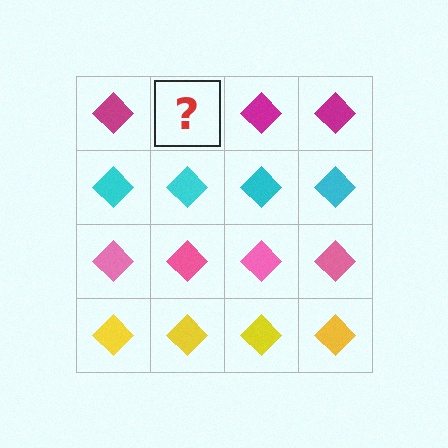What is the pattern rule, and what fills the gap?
The rule is that each row has a consistent color. The gap should be filled with a magenta diamond.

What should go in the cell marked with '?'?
The missing cell should contain a magenta diamond.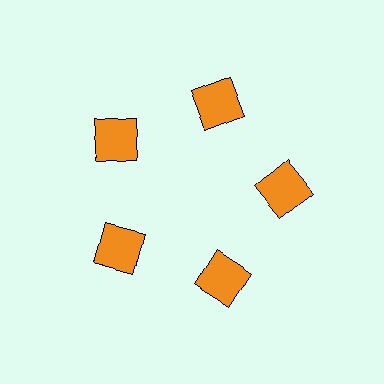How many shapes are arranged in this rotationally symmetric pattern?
There are 5 shapes, arranged in 5 groups of 1.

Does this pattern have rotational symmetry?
Yes, this pattern has 5-fold rotational symmetry. It looks the same after rotating 72 degrees around the center.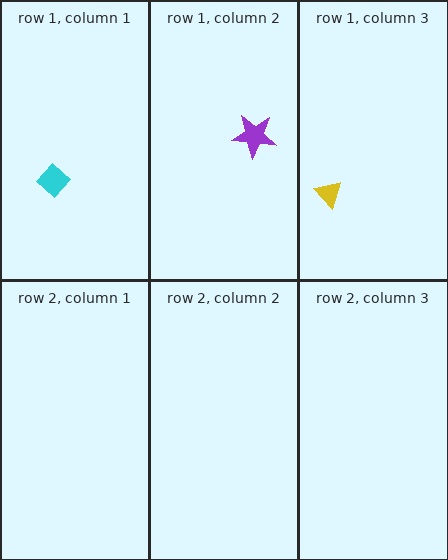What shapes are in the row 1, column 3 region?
The yellow triangle.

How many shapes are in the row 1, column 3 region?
1.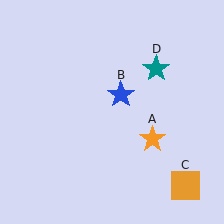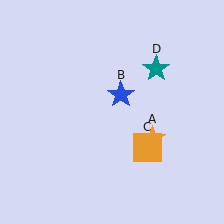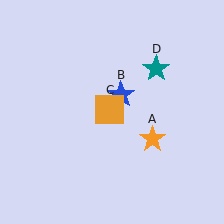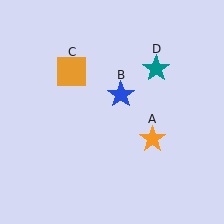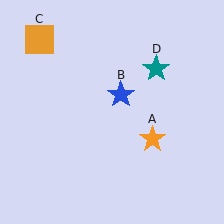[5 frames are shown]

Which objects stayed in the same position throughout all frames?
Orange star (object A) and blue star (object B) and teal star (object D) remained stationary.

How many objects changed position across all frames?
1 object changed position: orange square (object C).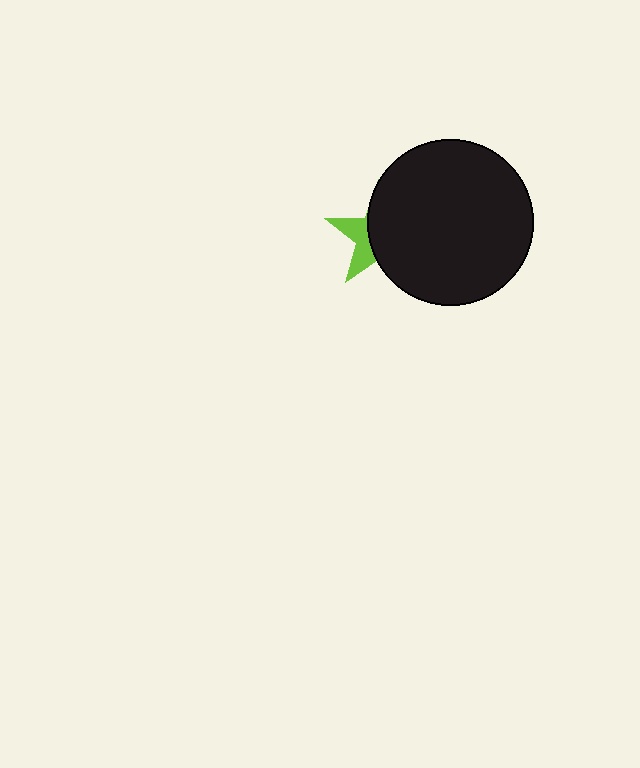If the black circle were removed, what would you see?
You would see the complete lime star.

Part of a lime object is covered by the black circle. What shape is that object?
It is a star.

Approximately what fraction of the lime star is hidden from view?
Roughly 66% of the lime star is hidden behind the black circle.